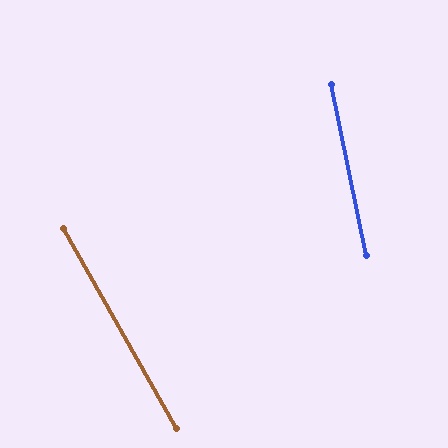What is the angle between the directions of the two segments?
Approximately 18 degrees.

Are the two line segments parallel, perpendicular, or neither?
Neither parallel nor perpendicular — they differ by about 18°.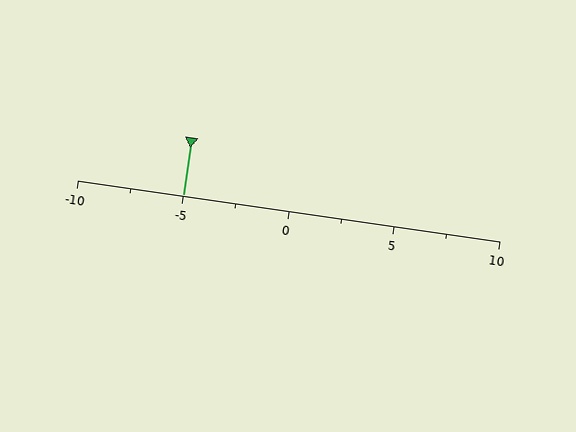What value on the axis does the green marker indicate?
The marker indicates approximately -5.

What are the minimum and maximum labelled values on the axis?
The axis runs from -10 to 10.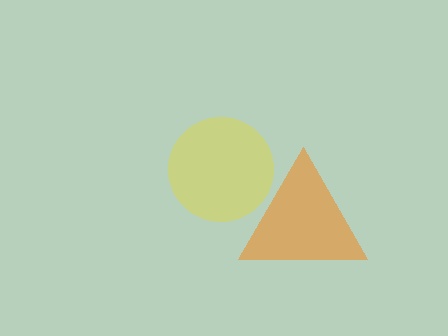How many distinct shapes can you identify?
There are 2 distinct shapes: a yellow circle, an orange triangle.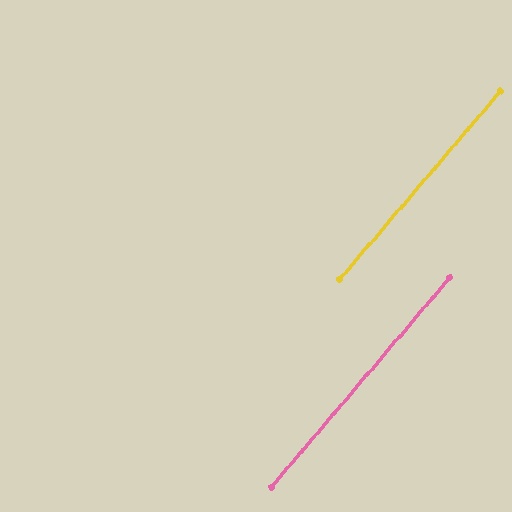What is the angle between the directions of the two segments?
Approximately 0 degrees.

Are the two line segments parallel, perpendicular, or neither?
Parallel — their directions differ by only 0.2°.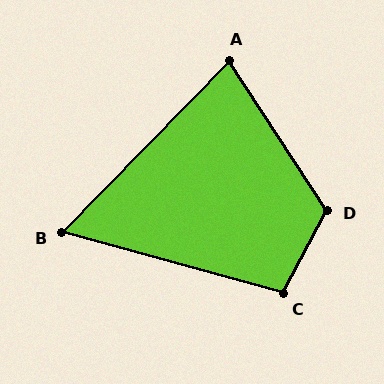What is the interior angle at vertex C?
Approximately 103 degrees (obtuse).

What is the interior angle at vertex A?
Approximately 77 degrees (acute).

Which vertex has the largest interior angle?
D, at approximately 119 degrees.